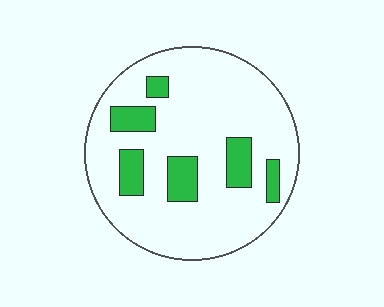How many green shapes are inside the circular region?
6.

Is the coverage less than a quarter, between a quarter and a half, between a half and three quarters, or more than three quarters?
Less than a quarter.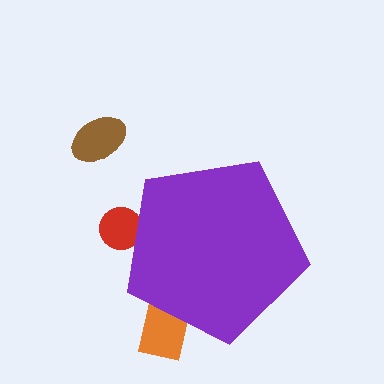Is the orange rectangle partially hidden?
Yes, the orange rectangle is partially hidden behind the purple pentagon.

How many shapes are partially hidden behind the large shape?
2 shapes are partially hidden.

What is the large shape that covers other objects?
A purple pentagon.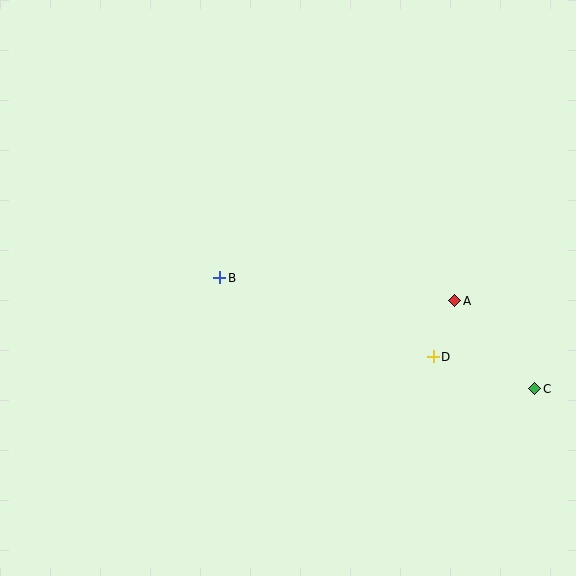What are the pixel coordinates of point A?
Point A is at (455, 301).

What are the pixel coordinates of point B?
Point B is at (220, 278).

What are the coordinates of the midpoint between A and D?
The midpoint between A and D is at (444, 329).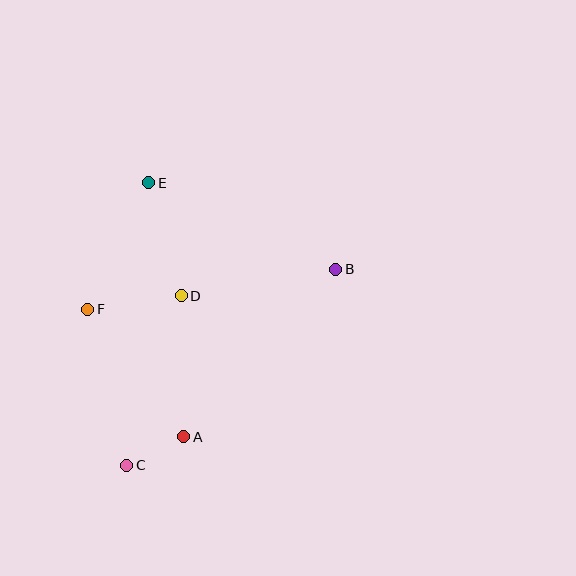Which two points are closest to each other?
Points A and C are closest to each other.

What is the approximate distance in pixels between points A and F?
The distance between A and F is approximately 160 pixels.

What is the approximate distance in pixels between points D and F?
The distance between D and F is approximately 95 pixels.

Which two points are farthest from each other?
Points B and C are farthest from each other.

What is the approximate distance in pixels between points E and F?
The distance between E and F is approximately 140 pixels.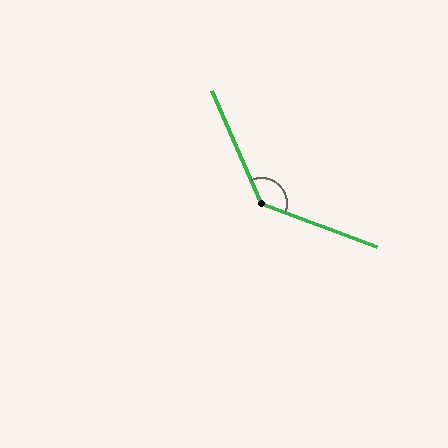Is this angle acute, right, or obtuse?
It is obtuse.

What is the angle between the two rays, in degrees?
Approximately 134 degrees.